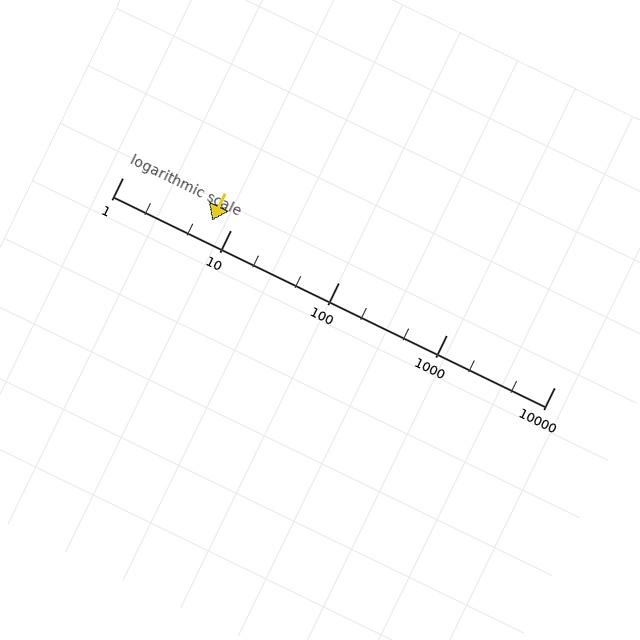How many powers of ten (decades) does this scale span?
The scale spans 4 decades, from 1 to 10000.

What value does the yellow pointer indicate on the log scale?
The pointer indicates approximately 6.7.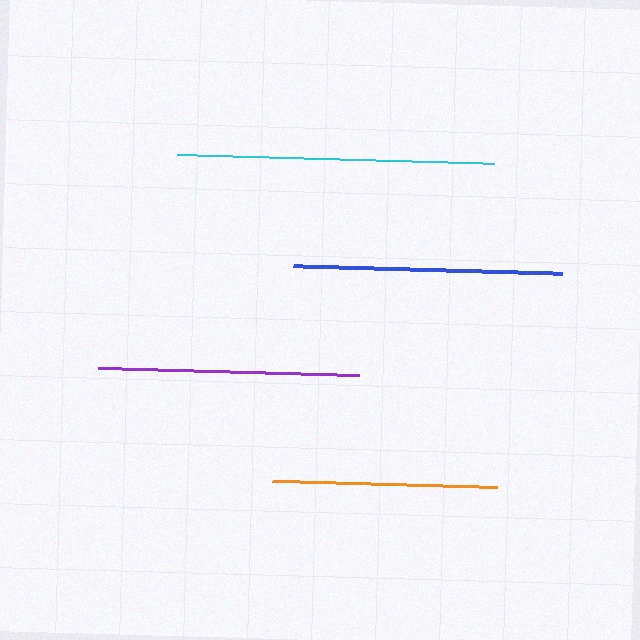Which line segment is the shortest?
The orange line is the shortest at approximately 226 pixels.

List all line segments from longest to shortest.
From longest to shortest: cyan, blue, purple, orange.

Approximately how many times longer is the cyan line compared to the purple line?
The cyan line is approximately 1.2 times the length of the purple line.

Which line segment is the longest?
The cyan line is the longest at approximately 317 pixels.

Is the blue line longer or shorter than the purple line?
The blue line is longer than the purple line.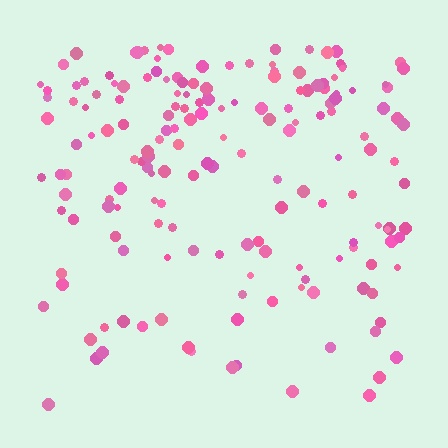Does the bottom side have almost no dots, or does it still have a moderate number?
Still a moderate number, just noticeably fewer than the top.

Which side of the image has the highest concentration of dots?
The top.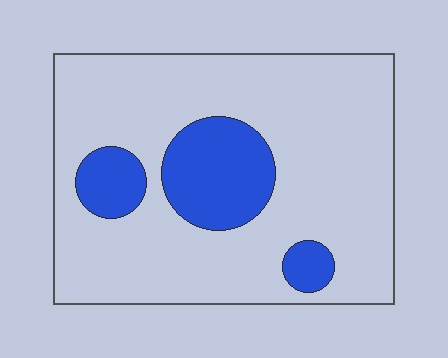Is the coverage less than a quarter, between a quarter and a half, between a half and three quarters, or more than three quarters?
Less than a quarter.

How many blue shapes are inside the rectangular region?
3.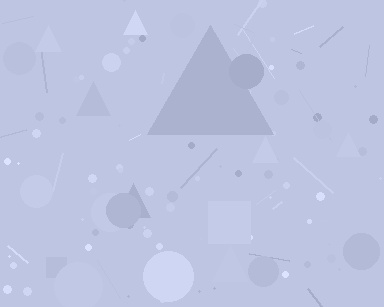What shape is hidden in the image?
A triangle is hidden in the image.